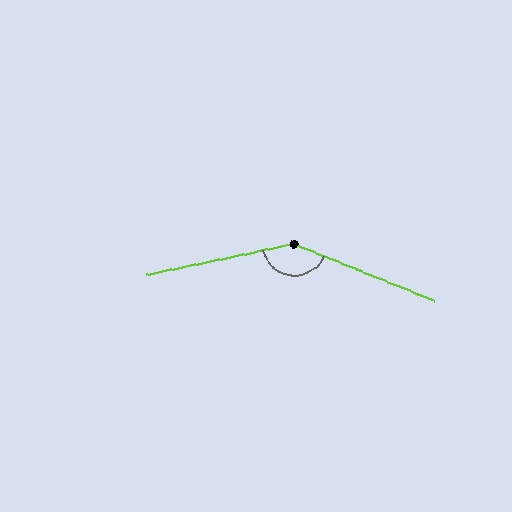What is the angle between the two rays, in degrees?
Approximately 146 degrees.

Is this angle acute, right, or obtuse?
It is obtuse.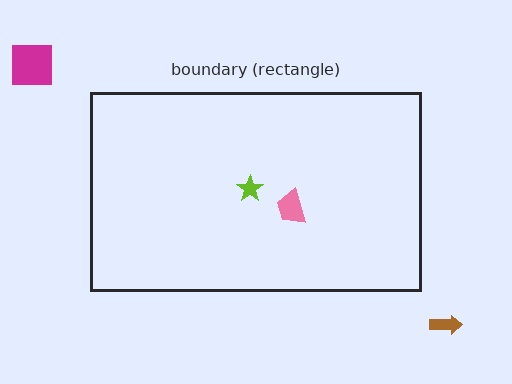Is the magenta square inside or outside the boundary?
Outside.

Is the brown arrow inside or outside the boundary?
Outside.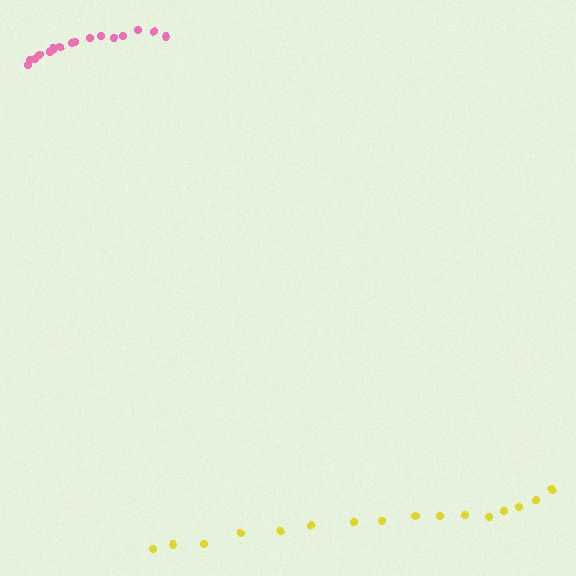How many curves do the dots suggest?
There are 2 distinct paths.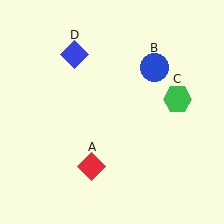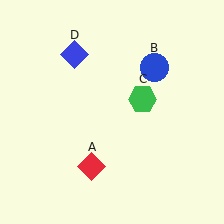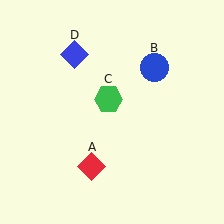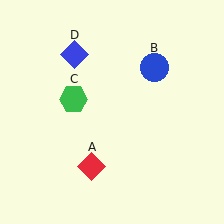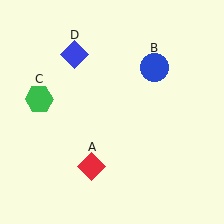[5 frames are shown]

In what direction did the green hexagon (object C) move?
The green hexagon (object C) moved left.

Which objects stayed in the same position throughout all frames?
Red diamond (object A) and blue circle (object B) and blue diamond (object D) remained stationary.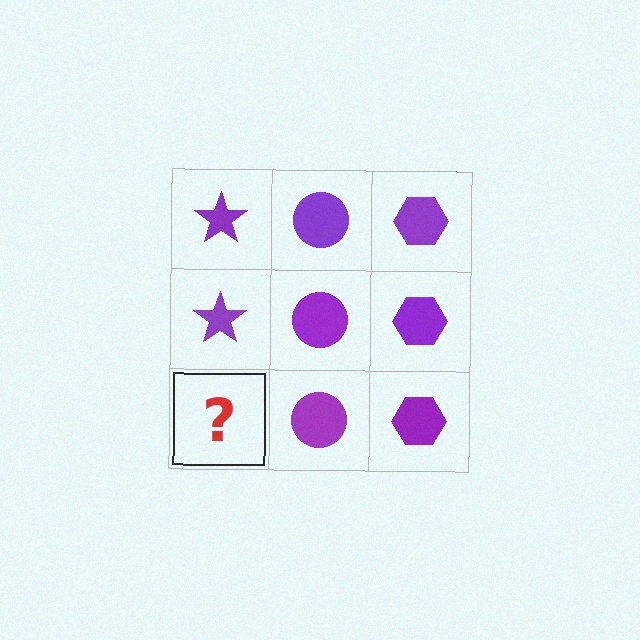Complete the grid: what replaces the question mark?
The question mark should be replaced with a purple star.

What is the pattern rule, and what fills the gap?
The rule is that each column has a consistent shape. The gap should be filled with a purple star.